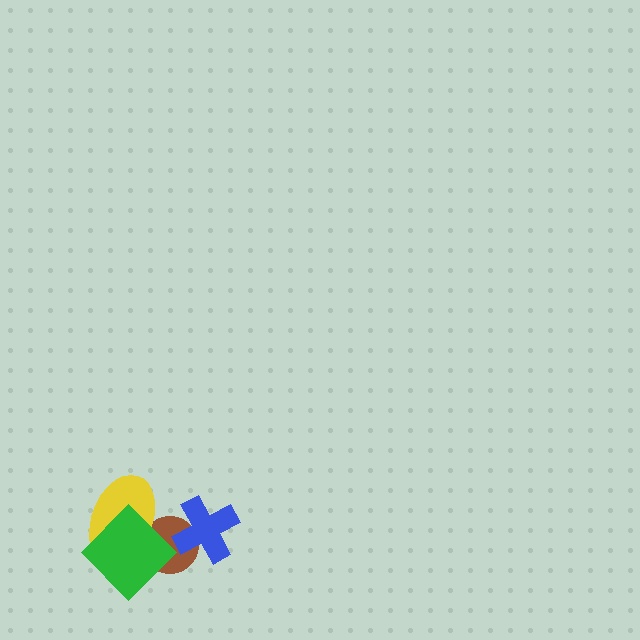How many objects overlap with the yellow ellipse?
2 objects overlap with the yellow ellipse.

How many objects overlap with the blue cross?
1 object overlaps with the blue cross.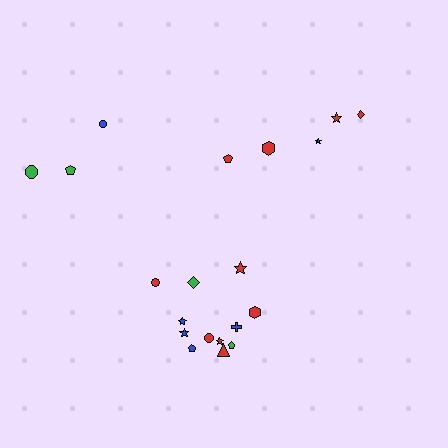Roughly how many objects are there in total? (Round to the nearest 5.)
Roughly 20 objects in total.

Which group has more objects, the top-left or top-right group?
The top-right group.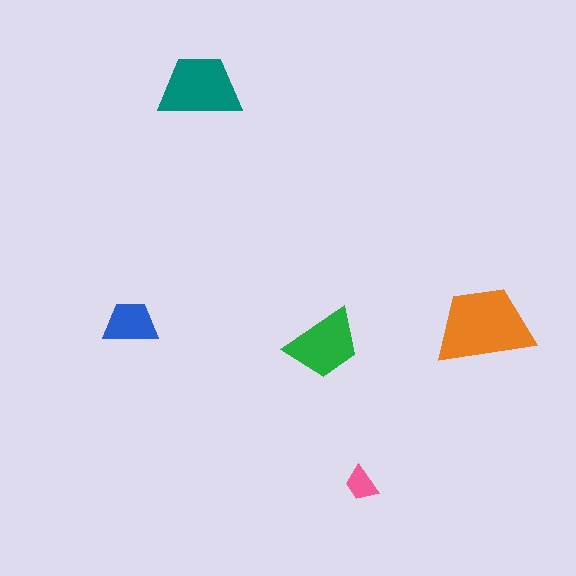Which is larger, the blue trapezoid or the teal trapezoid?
The teal one.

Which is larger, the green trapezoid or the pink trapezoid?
The green one.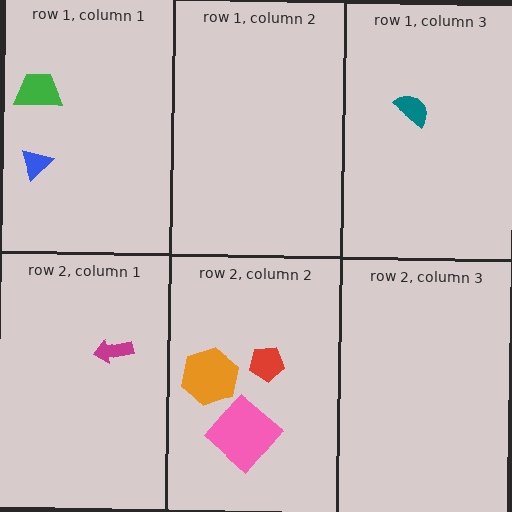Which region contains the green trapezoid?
The row 1, column 1 region.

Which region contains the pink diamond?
The row 2, column 2 region.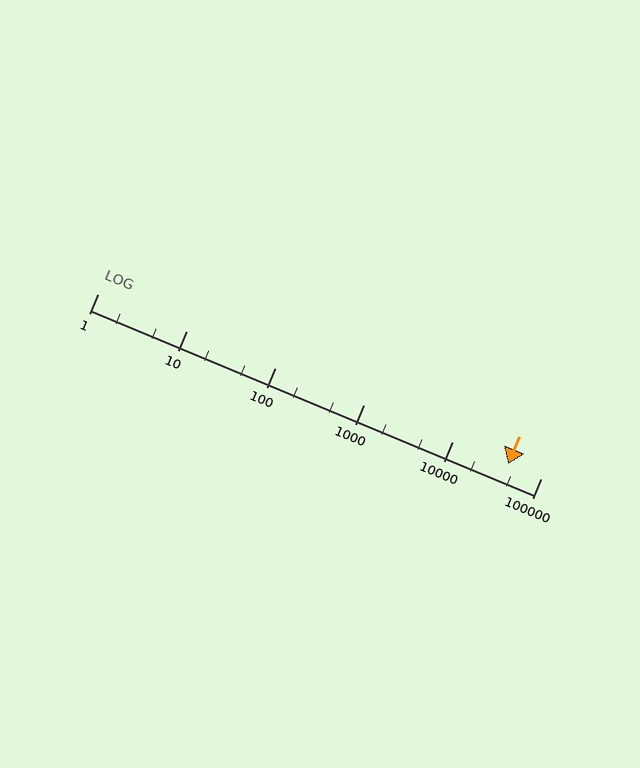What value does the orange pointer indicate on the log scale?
The pointer indicates approximately 43000.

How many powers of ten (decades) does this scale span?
The scale spans 5 decades, from 1 to 100000.